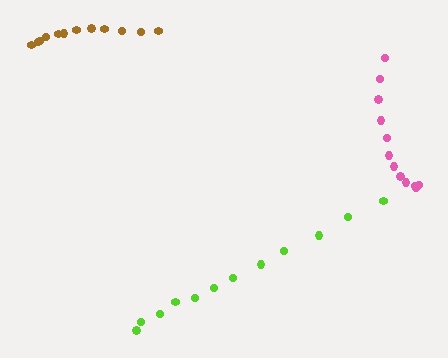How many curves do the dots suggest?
There are 3 distinct paths.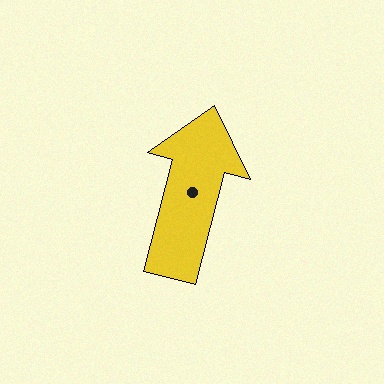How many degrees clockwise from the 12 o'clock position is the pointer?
Approximately 15 degrees.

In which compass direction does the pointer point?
North.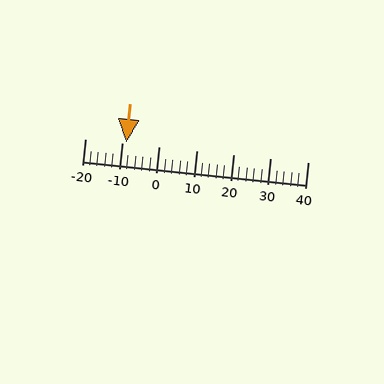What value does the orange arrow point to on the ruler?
The orange arrow points to approximately -9.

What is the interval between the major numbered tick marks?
The major tick marks are spaced 10 units apart.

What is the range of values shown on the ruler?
The ruler shows values from -20 to 40.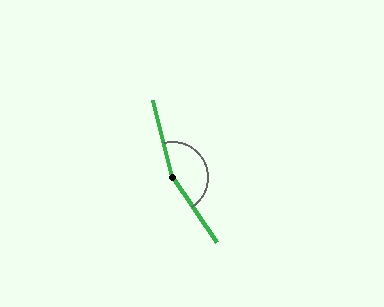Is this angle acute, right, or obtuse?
It is obtuse.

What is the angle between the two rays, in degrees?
Approximately 159 degrees.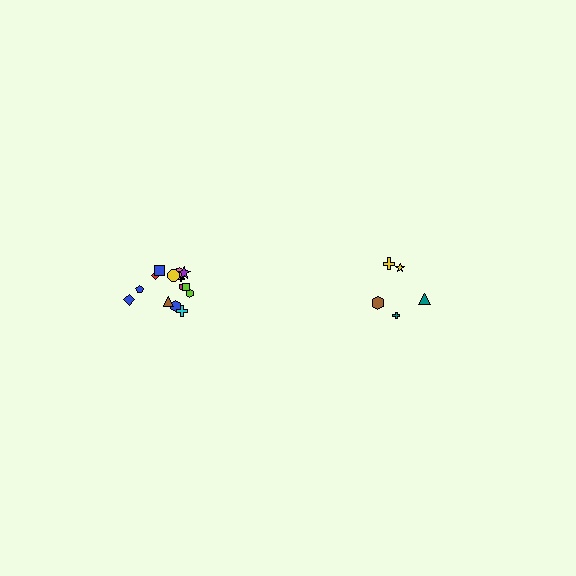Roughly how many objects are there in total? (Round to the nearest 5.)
Roughly 20 objects in total.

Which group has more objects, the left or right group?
The left group.